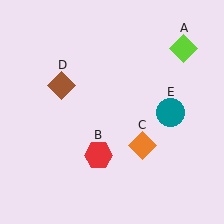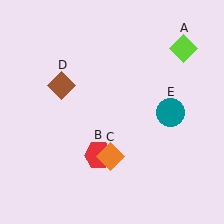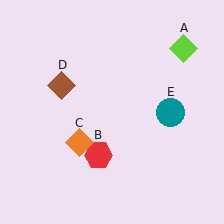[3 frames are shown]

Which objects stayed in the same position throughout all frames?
Lime diamond (object A) and red hexagon (object B) and brown diamond (object D) and teal circle (object E) remained stationary.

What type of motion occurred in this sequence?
The orange diamond (object C) rotated clockwise around the center of the scene.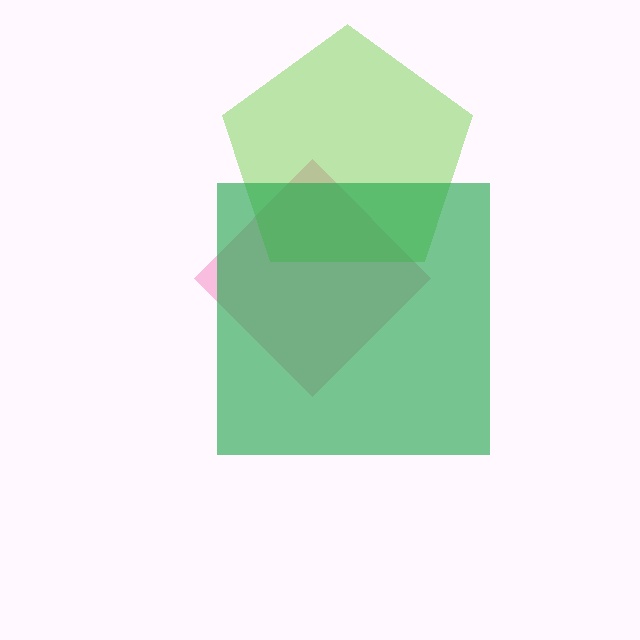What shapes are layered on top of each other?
The layered shapes are: a pink diamond, a lime pentagon, a green square.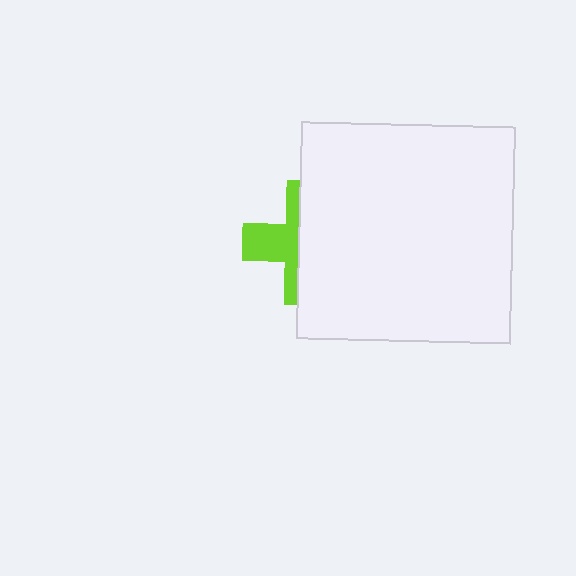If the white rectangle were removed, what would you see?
You would see the complete lime cross.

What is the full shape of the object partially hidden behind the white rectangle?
The partially hidden object is a lime cross.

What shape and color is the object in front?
The object in front is a white rectangle.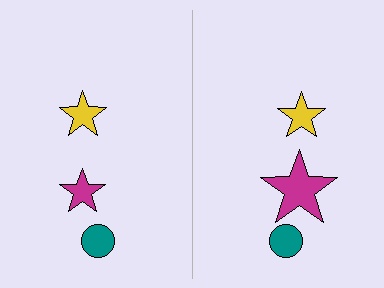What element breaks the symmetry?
The magenta star on the right side has a different size than its mirror counterpart.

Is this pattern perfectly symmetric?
No, the pattern is not perfectly symmetric. The magenta star on the right side has a different size than its mirror counterpart.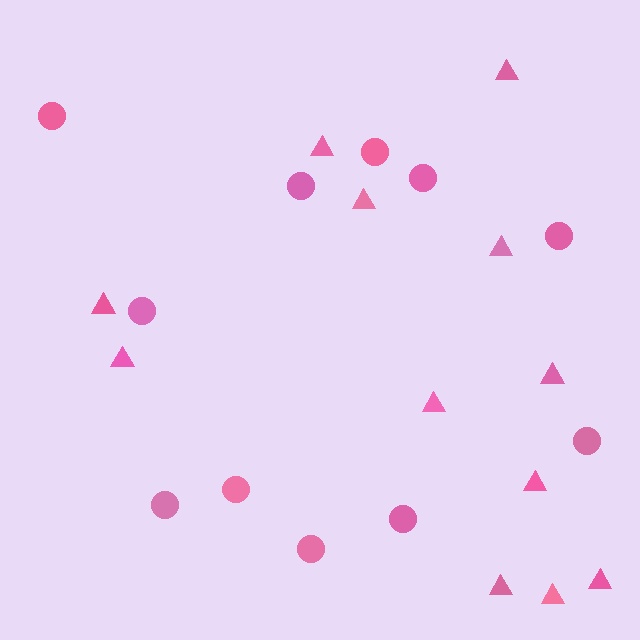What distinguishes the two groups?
There are 2 groups: one group of circles (11) and one group of triangles (12).